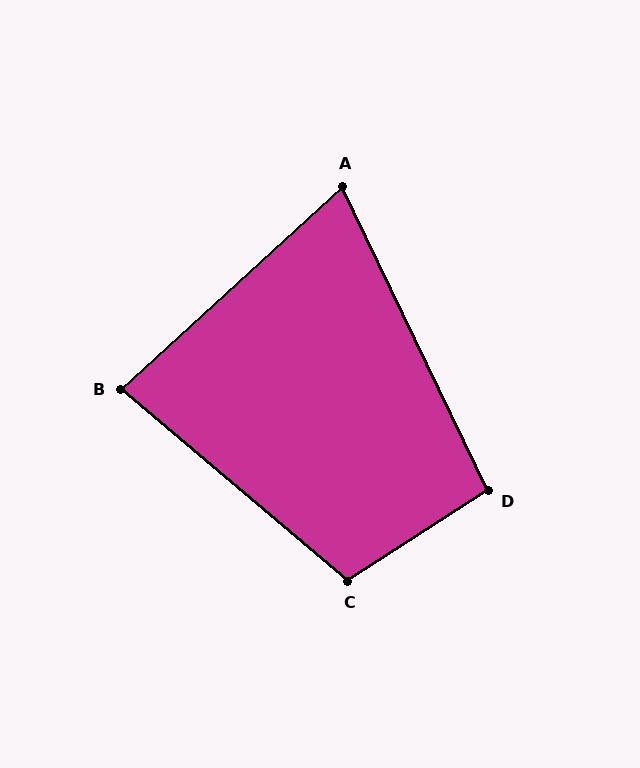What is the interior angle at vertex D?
Approximately 97 degrees (obtuse).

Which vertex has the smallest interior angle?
A, at approximately 73 degrees.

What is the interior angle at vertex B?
Approximately 83 degrees (acute).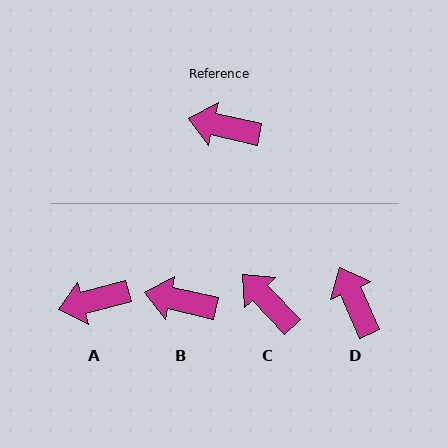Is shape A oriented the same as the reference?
No, it is off by about 27 degrees.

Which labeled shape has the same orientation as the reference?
B.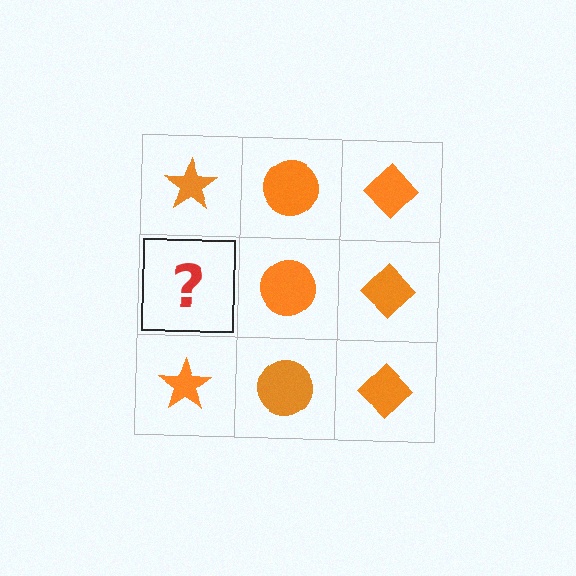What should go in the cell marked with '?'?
The missing cell should contain an orange star.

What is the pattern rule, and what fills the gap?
The rule is that each column has a consistent shape. The gap should be filled with an orange star.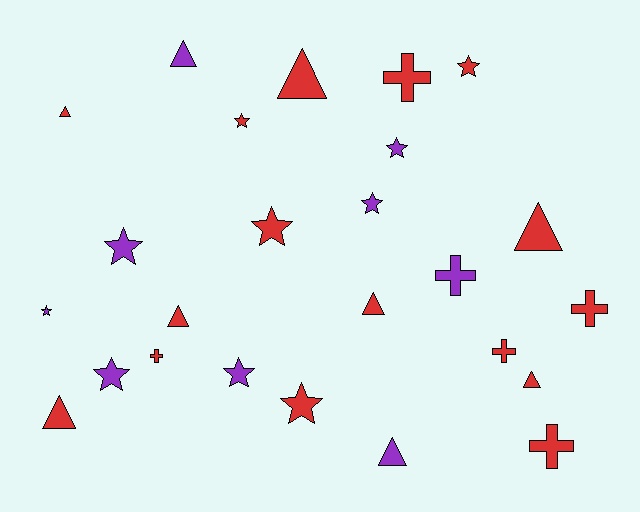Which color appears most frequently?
Red, with 16 objects.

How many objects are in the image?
There are 25 objects.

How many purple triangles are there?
There are 2 purple triangles.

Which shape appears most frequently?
Star, with 10 objects.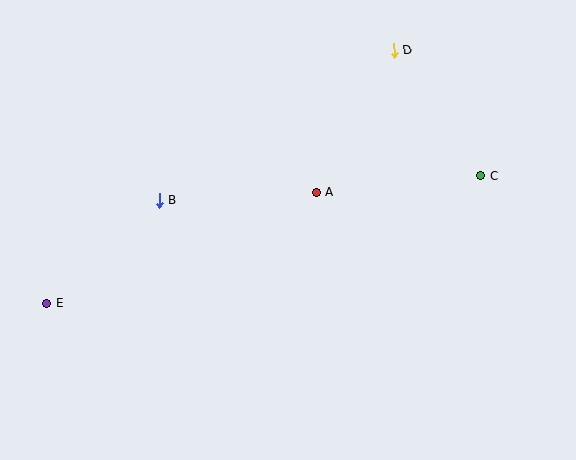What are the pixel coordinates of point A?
Point A is at (316, 193).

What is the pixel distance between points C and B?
The distance between C and B is 322 pixels.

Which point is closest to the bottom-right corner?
Point C is closest to the bottom-right corner.